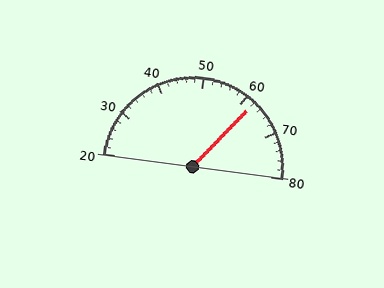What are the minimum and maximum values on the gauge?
The gauge ranges from 20 to 80.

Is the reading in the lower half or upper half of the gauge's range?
The reading is in the upper half of the range (20 to 80).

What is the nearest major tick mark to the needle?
The nearest major tick mark is 60.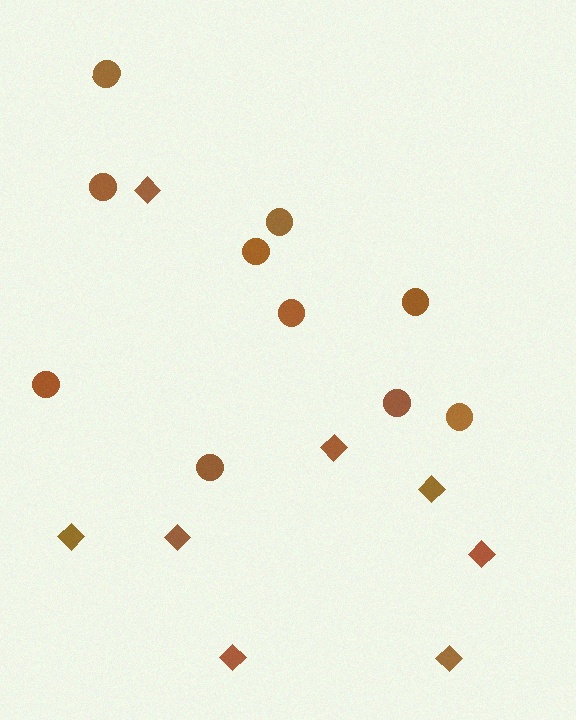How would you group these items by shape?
There are 2 groups: one group of circles (10) and one group of diamonds (8).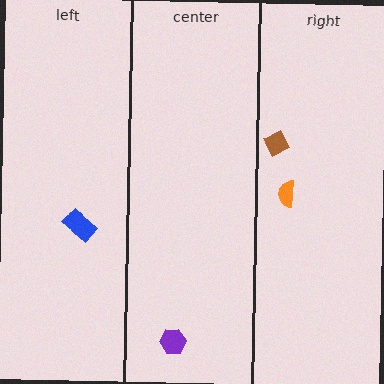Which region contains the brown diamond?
The right region.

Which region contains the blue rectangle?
The left region.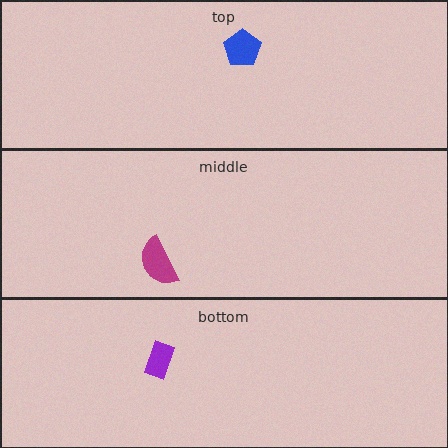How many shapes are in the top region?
1.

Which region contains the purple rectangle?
The bottom region.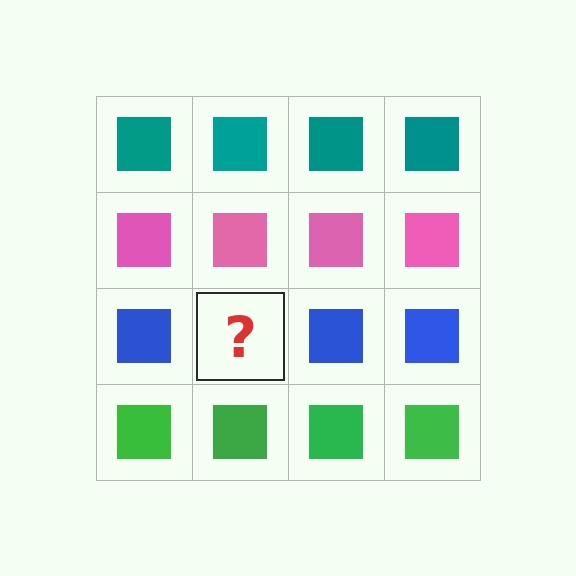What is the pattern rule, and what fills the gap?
The rule is that each row has a consistent color. The gap should be filled with a blue square.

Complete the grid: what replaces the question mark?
The question mark should be replaced with a blue square.